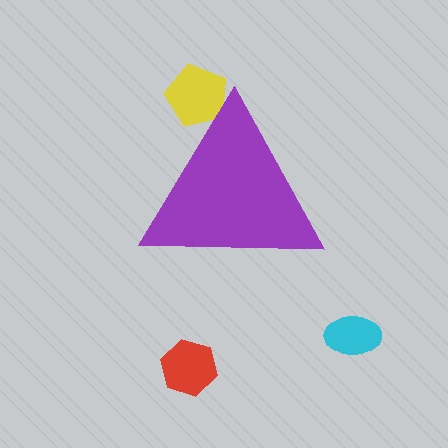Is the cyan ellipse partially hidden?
No, the cyan ellipse is fully visible.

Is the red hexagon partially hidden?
No, the red hexagon is fully visible.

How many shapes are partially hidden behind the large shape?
1 shape is partially hidden.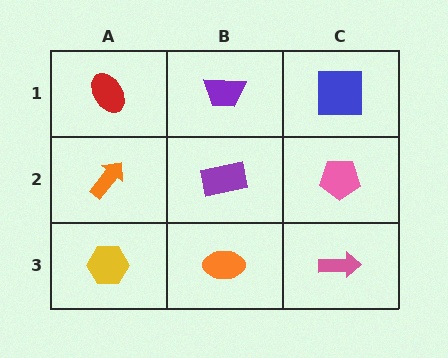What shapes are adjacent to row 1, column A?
An orange arrow (row 2, column A), a purple trapezoid (row 1, column B).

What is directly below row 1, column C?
A pink pentagon.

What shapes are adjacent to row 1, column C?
A pink pentagon (row 2, column C), a purple trapezoid (row 1, column B).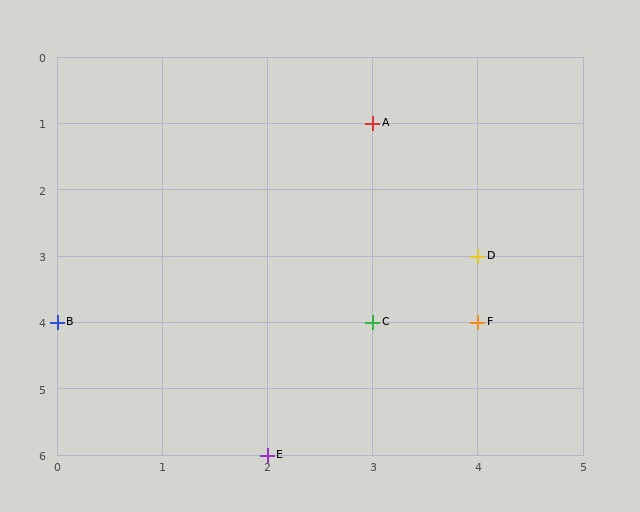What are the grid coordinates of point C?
Point C is at grid coordinates (3, 4).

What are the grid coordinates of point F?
Point F is at grid coordinates (4, 4).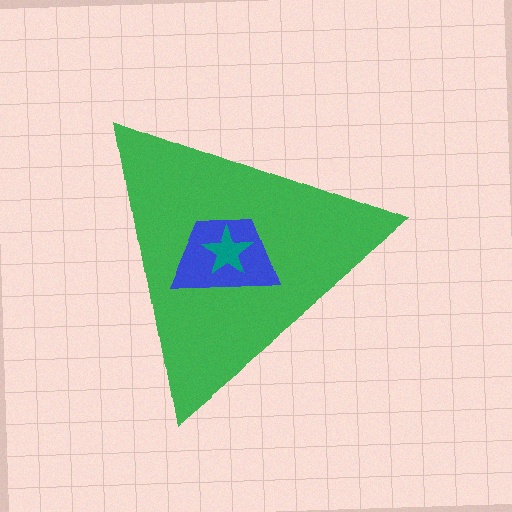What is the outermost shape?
The green triangle.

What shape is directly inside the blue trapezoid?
The teal star.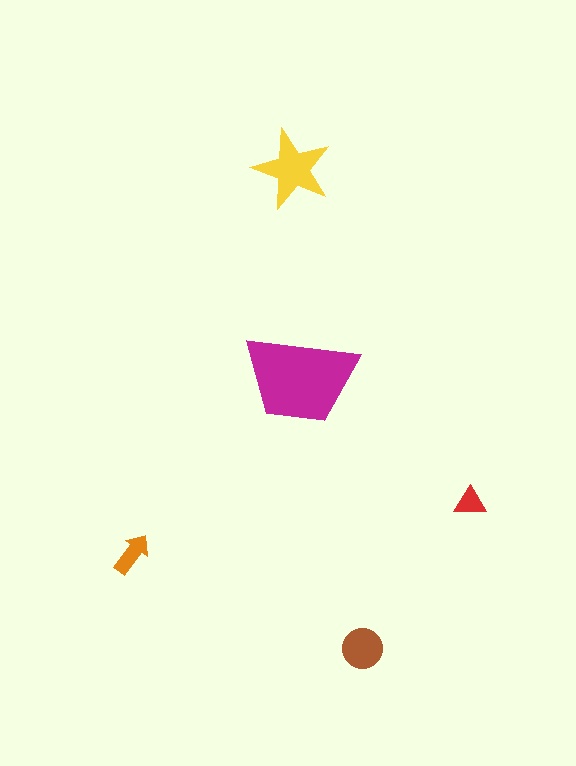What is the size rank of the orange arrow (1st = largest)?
4th.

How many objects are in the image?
There are 5 objects in the image.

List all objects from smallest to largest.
The red triangle, the orange arrow, the brown circle, the yellow star, the magenta trapezoid.